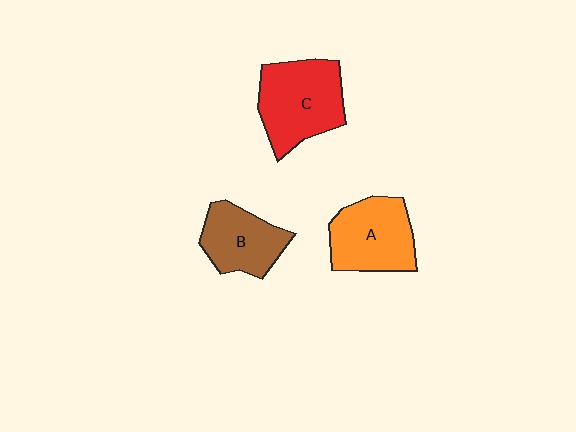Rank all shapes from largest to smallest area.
From largest to smallest: C (red), A (orange), B (brown).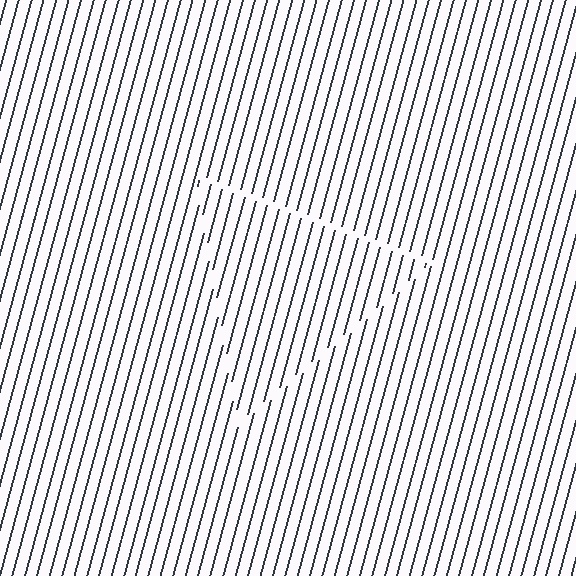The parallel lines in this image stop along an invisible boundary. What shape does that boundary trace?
An illusory triangle. The interior of the shape contains the same grating, shifted by half a period — the contour is defined by the phase discontinuity where line-ends from the inner and outer gratings abut.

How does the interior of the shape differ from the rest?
The interior of the shape contains the same grating, shifted by half a period — the contour is defined by the phase discontinuity where line-ends from the inner and outer gratings abut.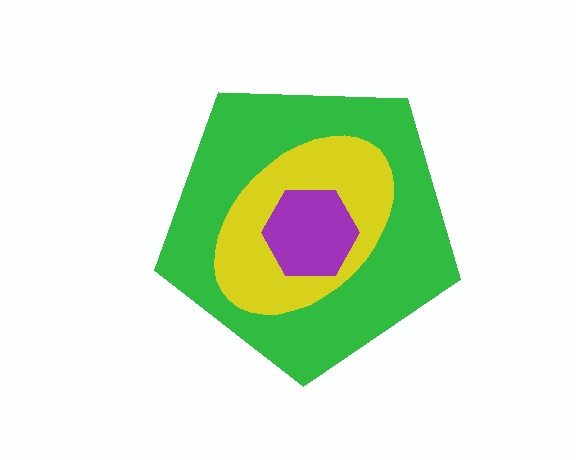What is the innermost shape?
The purple hexagon.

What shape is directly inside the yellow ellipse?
The purple hexagon.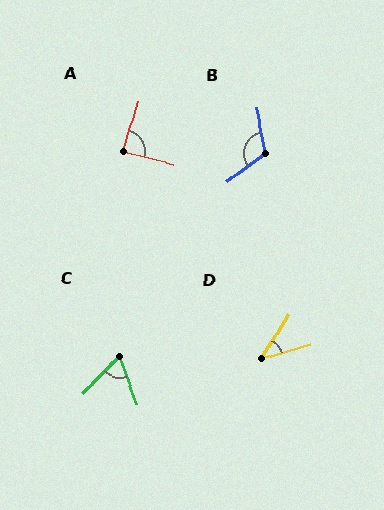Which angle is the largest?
B, at approximately 115 degrees.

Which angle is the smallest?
D, at approximately 42 degrees.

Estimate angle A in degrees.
Approximately 87 degrees.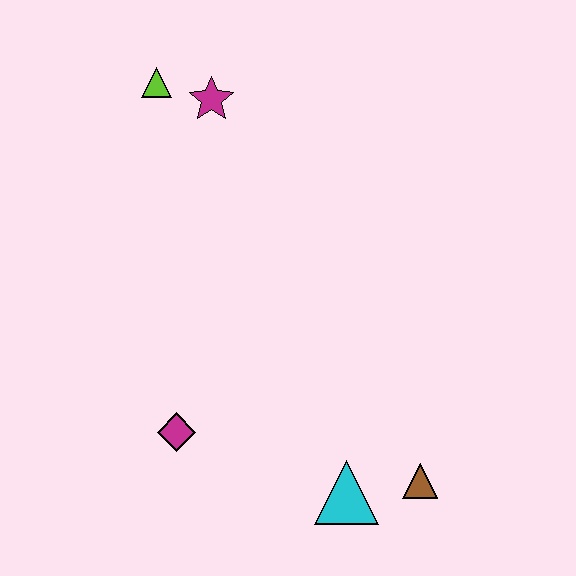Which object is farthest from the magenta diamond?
The lime triangle is farthest from the magenta diamond.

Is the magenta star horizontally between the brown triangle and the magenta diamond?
Yes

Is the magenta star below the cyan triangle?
No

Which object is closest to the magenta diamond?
The cyan triangle is closest to the magenta diamond.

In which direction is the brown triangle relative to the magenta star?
The brown triangle is below the magenta star.